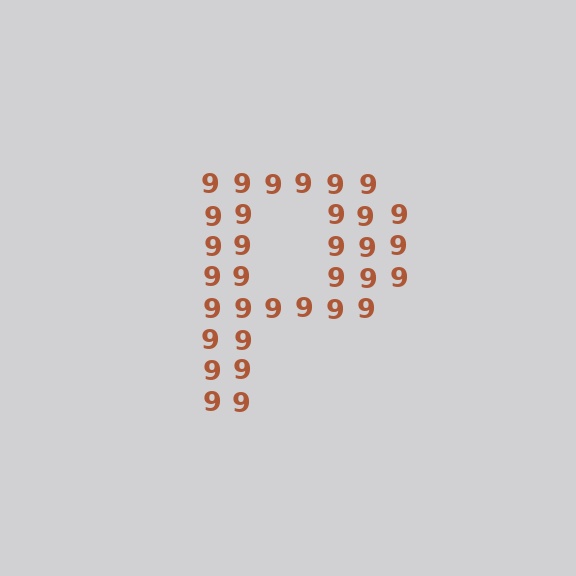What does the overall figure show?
The overall figure shows the letter P.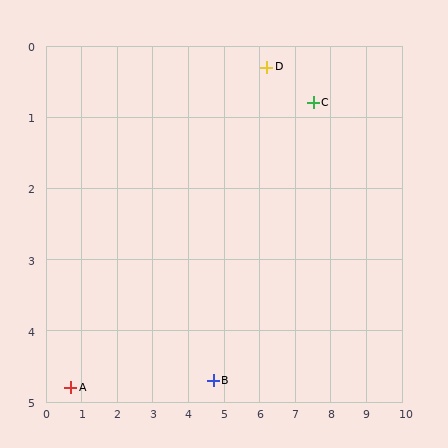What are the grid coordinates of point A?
Point A is at approximately (0.7, 4.8).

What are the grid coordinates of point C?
Point C is at approximately (7.5, 0.8).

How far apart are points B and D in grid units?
Points B and D are about 4.6 grid units apart.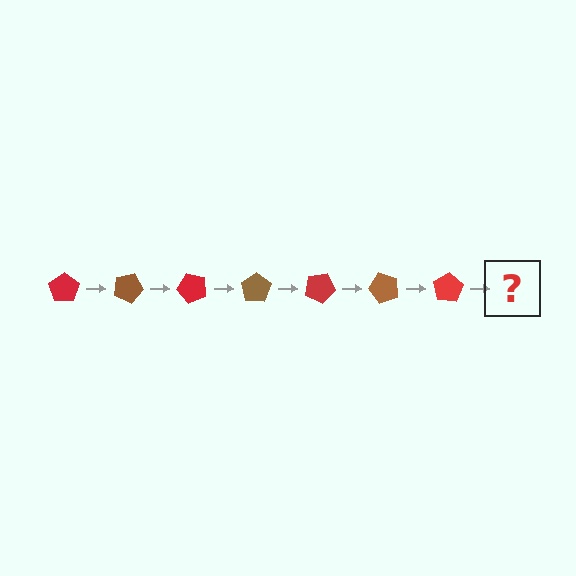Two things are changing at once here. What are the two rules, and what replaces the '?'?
The two rules are that it rotates 25 degrees each step and the color cycles through red and brown. The '?' should be a brown pentagon, rotated 175 degrees from the start.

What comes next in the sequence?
The next element should be a brown pentagon, rotated 175 degrees from the start.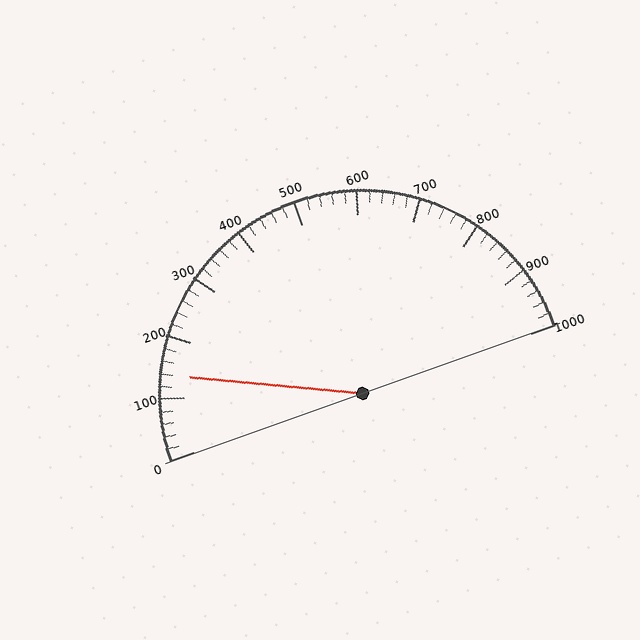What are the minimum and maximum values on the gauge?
The gauge ranges from 0 to 1000.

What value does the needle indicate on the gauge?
The needle indicates approximately 140.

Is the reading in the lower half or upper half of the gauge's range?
The reading is in the lower half of the range (0 to 1000).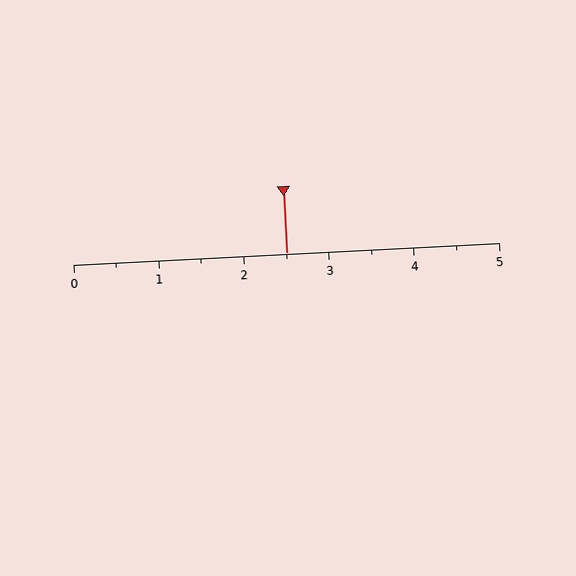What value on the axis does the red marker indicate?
The marker indicates approximately 2.5.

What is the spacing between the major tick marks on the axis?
The major ticks are spaced 1 apart.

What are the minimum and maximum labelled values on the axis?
The axis runs from 0 to 5.